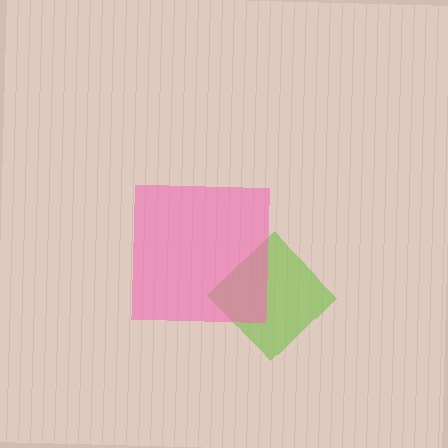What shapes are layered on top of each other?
The layered shapes are: a lime diamond, a pink square.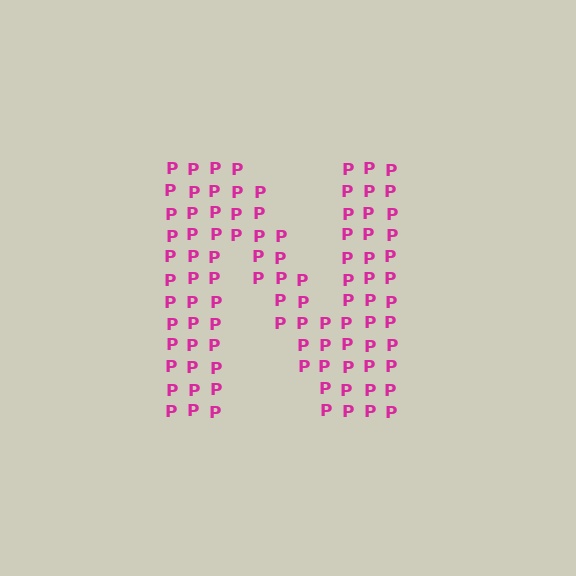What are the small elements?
The small elements are letter P's.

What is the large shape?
The large shape is the letter N.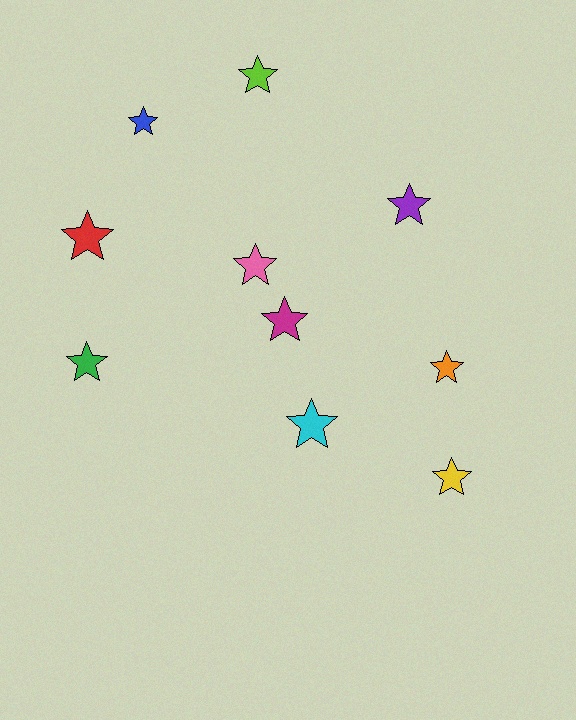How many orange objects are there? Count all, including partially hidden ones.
There is 1 orange object.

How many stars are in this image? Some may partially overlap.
There are 10 stars.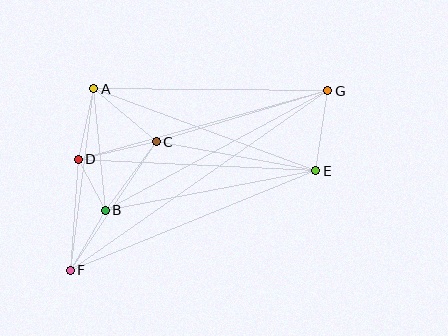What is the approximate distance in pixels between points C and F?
The distance between C and F is approximately 155 pixels.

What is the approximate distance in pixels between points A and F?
The distance between A and F is approximately 183 pixels.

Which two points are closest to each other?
Points B and D are closest to each other.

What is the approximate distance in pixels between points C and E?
The distance between C and E is approximately 162 pixels.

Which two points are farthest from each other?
Points F and G are farthest from each other.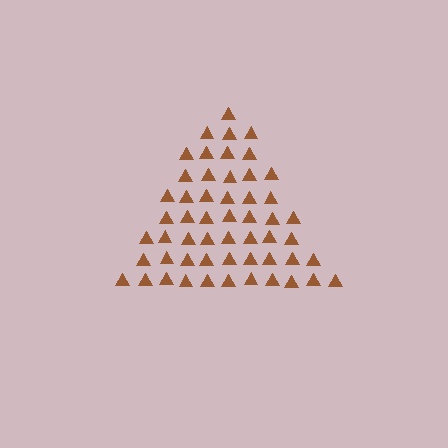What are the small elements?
The small elements are triangles.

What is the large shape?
The large shape is a triangle.